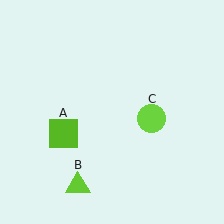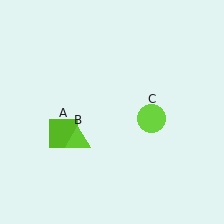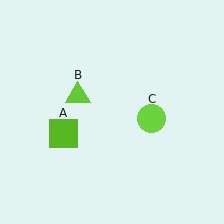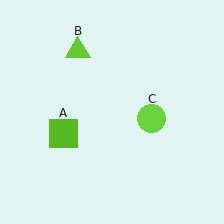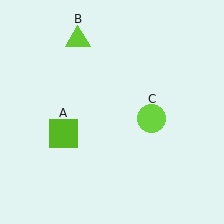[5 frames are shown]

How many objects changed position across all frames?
1 object changed position: lime triangle (object B).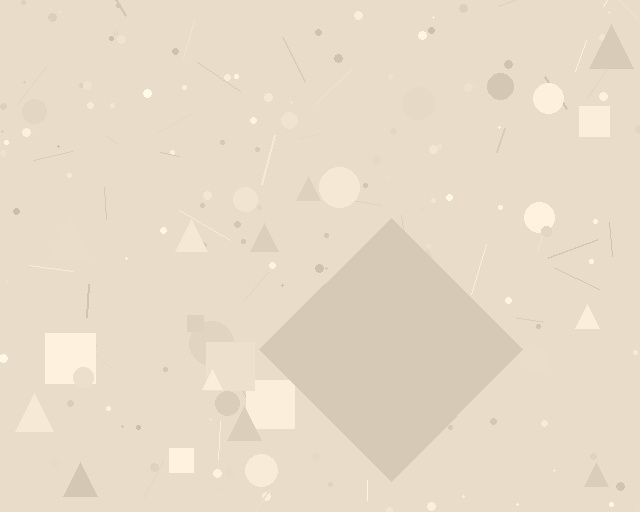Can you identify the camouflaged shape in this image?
The camouflaged shape is a diamond.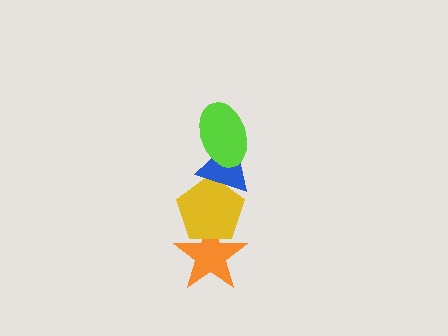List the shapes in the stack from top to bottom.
From top to bottom: the lime ellipse, the blue triangle, the yellow pentagon, the orange star.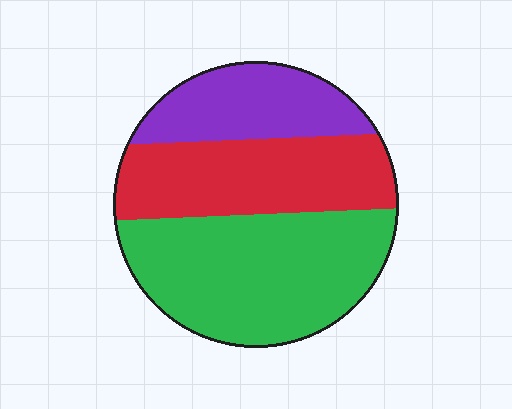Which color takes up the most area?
Green, at roughly 45%.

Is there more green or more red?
Green.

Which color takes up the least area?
Purple, at roughly 20%.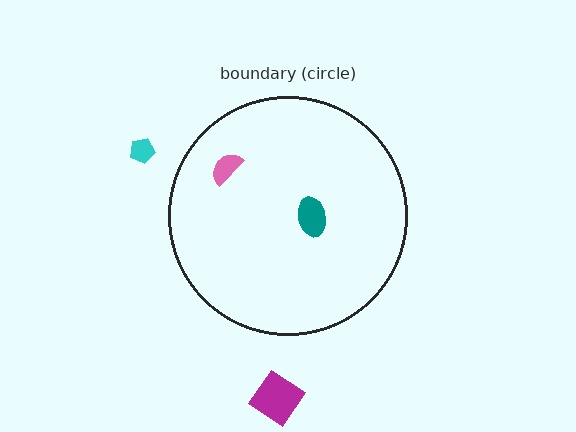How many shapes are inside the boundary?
2 inside, 2 outside.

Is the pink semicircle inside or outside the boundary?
Inside.